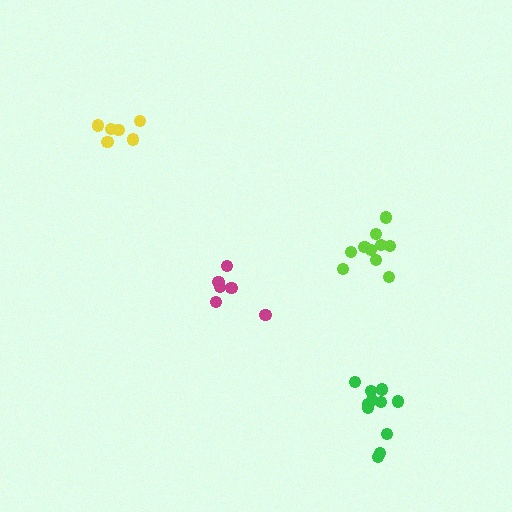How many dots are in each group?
Group 1: 6 dots, Group 2: 11 dots, Group 3: 10 dots, Group 4: 6 dots (33 total).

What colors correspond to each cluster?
The clusters are colored: yellow, green, lime, magenta.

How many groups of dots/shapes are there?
There are 4 groups.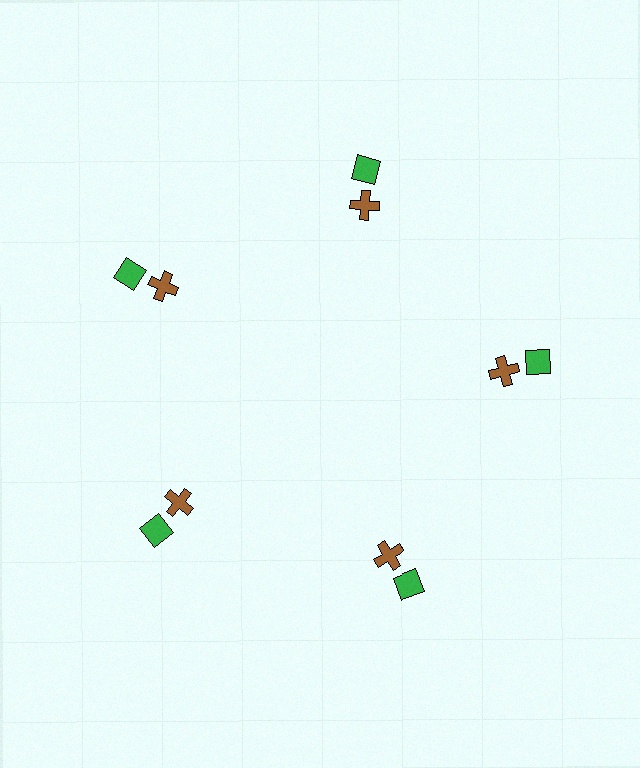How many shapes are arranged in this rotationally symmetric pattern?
There are 10 shapes, arranged in 5 groups of 2.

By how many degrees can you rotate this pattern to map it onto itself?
The pattern maps onto itself every 72 degrees of rotation.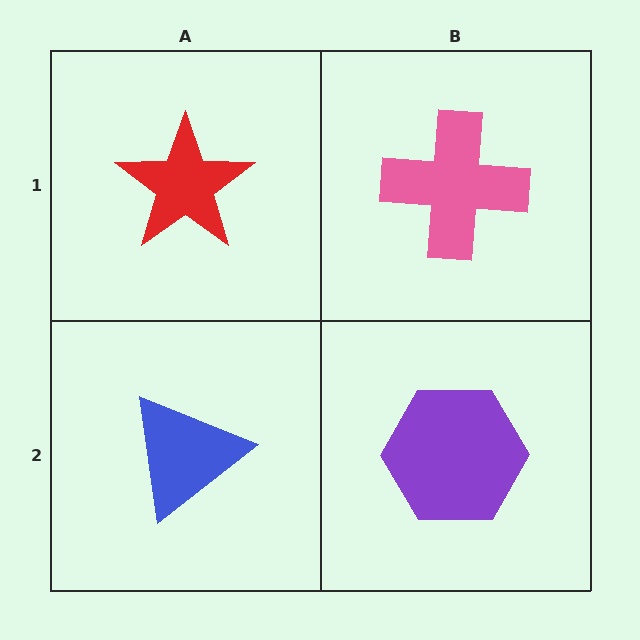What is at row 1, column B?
A pink cross.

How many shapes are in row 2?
2 shapes.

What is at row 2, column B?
A purple hexagon.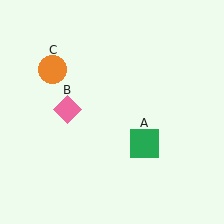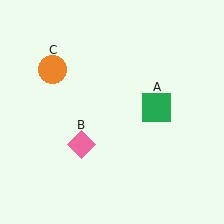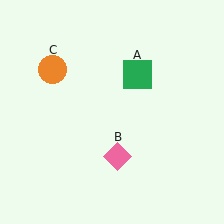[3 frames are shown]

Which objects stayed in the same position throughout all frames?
Orange circle (object C) remained stationary.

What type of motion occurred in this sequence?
The green square (object A), pink diamond (object B) rotated counterclockwise around the center of the scene.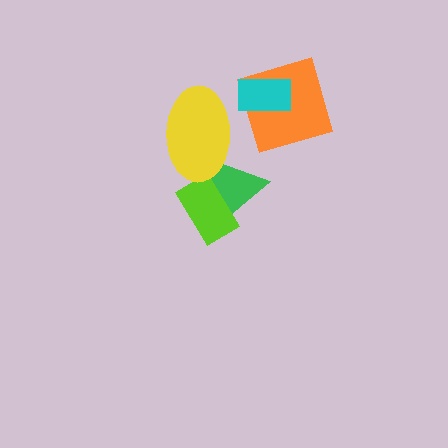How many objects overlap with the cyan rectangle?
1 object overlaps with the cyan rectangle.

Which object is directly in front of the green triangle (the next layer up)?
The lime rectangle is directly in front of the green triangle.